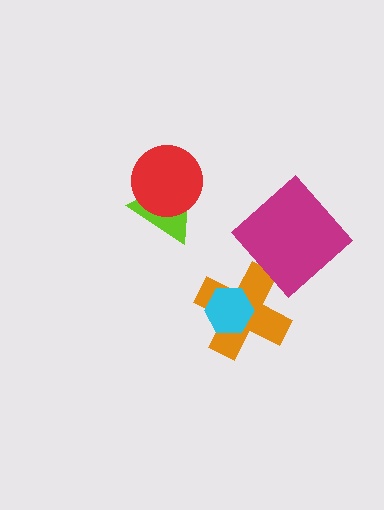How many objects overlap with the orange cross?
1 object overlaps with the orange cross.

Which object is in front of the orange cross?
The cyan hexagon is in front of the orange cross.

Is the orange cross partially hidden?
Yes, it is partially covered by another shape.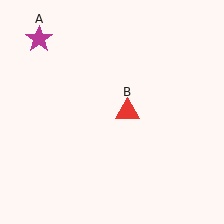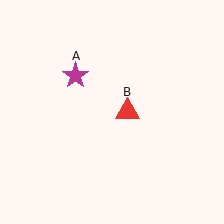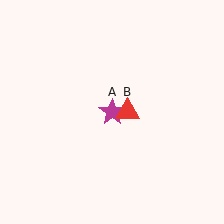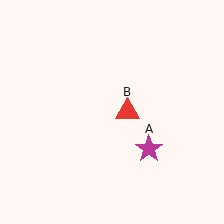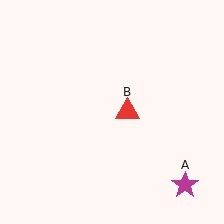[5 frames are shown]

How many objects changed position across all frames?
1 object changed position: magenta star (object A).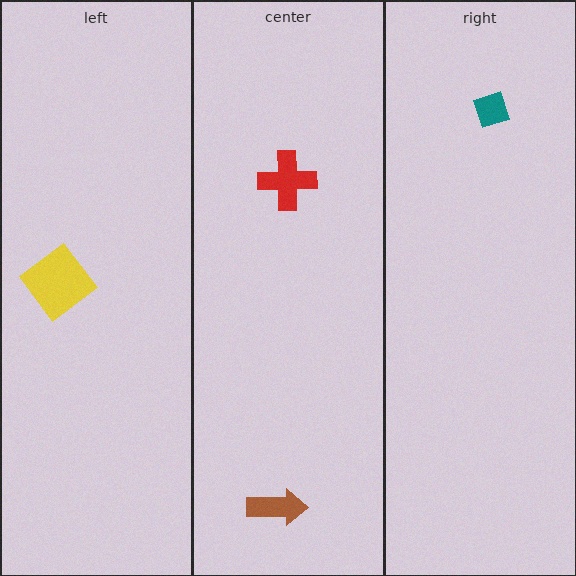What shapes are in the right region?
The teal diamond.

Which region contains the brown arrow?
The center region.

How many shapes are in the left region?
1.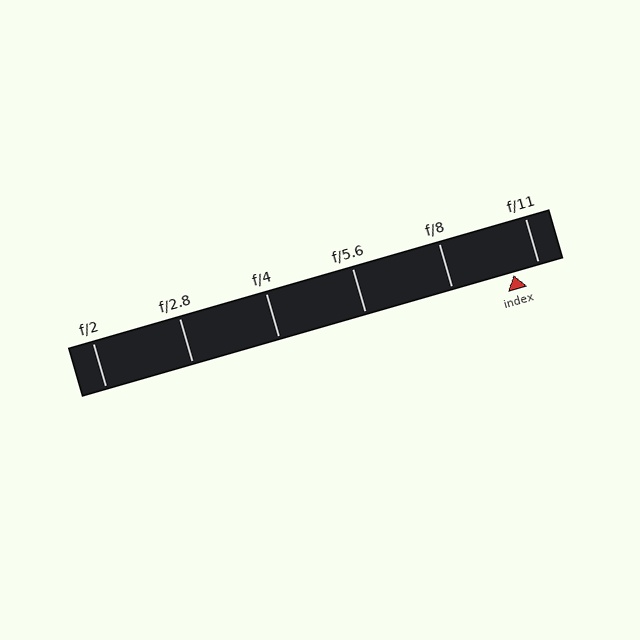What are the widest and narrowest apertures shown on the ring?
The widest aperture shown is f/2 and the narrowest is f/11.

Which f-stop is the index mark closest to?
The index mark is closest to f/11.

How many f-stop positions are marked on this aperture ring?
There are 6 f-stop positions marked.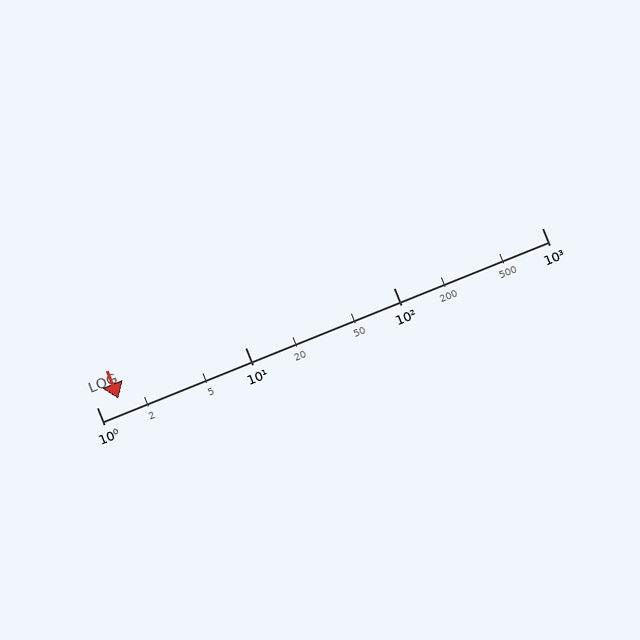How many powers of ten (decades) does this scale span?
The scale spans 3 decades, from 1 to 1000.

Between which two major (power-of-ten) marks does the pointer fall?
The pointer is between 1 and 10.